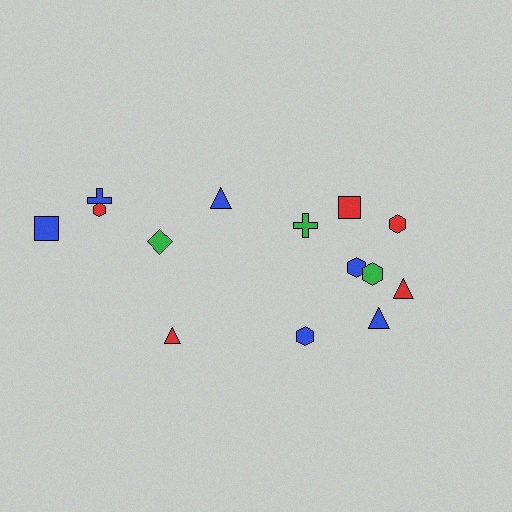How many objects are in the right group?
There are 8 objects.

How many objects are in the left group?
There are 6 objects.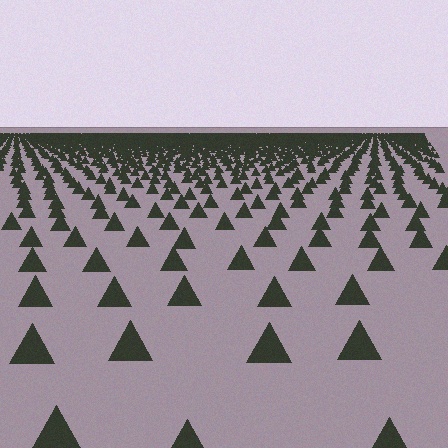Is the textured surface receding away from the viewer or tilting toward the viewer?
The surface is receding away from the viewer. Texture elements get smaller and denser toward the top.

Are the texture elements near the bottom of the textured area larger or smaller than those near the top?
Larger. Near the bottom, elements are closer to the viewer and appear at a bigger on-screen size.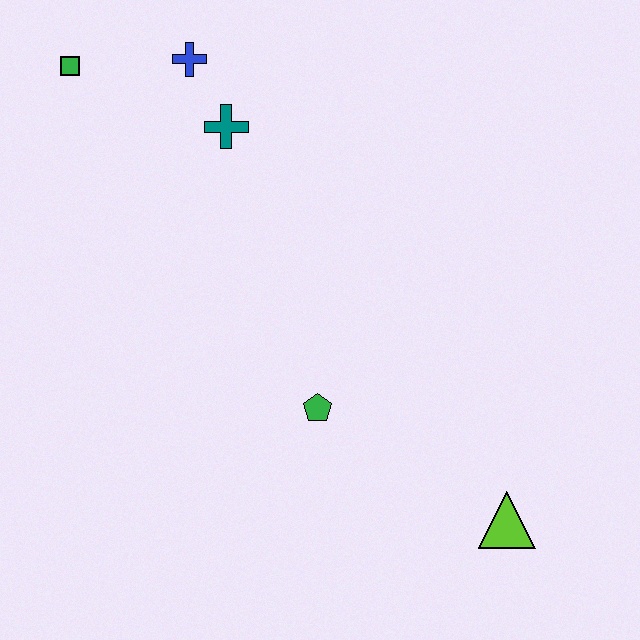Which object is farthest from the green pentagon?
The green square is farthest from the green pentagon.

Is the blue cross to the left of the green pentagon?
Yes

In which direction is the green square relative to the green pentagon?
The green square is above the green pentagon.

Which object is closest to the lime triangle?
The green pentagon is closest to the lime triangle.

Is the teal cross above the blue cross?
No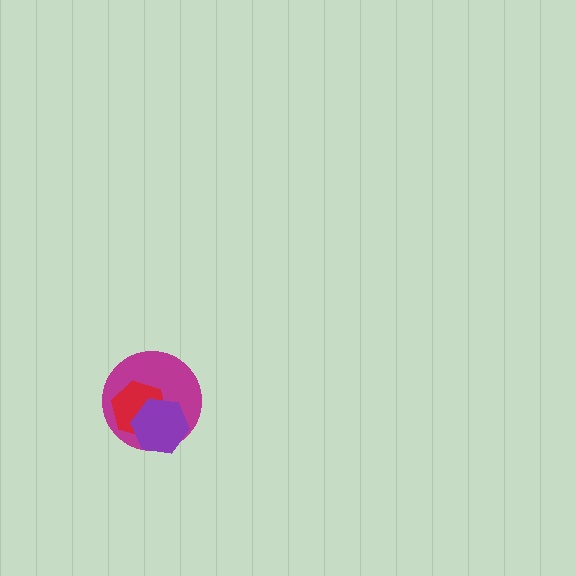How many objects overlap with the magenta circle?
2 objects overlap with the magenta circle.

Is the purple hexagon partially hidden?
No, no other shape covers it.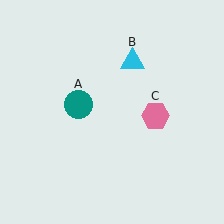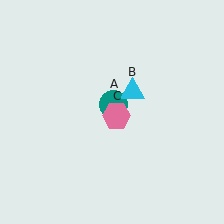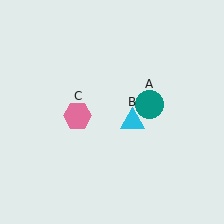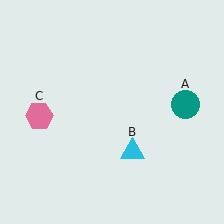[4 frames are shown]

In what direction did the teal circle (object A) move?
The teal circle (object A) moved right.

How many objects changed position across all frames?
3 objects changed position: teal circle (object A), cyan triangle (object B), pink hexagon (object C).